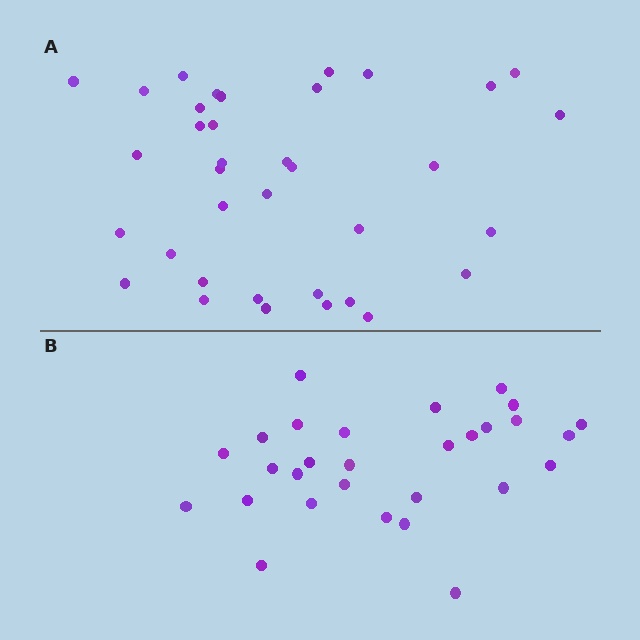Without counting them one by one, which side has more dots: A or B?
Region A (the top region) has more dots.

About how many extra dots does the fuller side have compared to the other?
Region A has roughly 8 or so more dots than region B.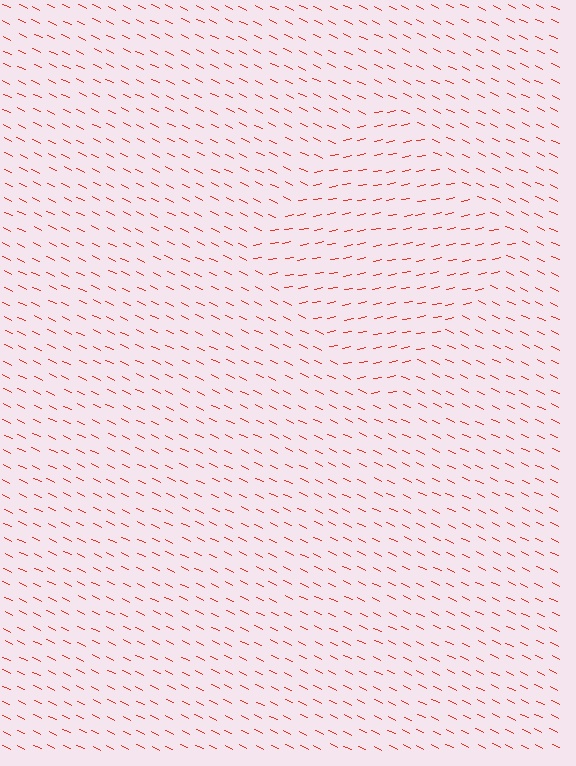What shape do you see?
I see a diamond.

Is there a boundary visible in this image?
Yes, there is a texture boundary formed by a change in line orientation.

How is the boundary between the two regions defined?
The boundary is defined purely by a change in line orientation (approximately 37 degrees difference). All lines are the same color and thickness.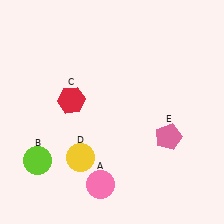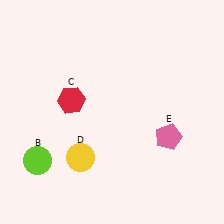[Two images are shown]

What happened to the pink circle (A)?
The pink circle (A) was removed in Image 2. It was in the bottom-left area of Image 1.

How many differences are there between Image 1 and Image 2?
There is 1 difference between the two images.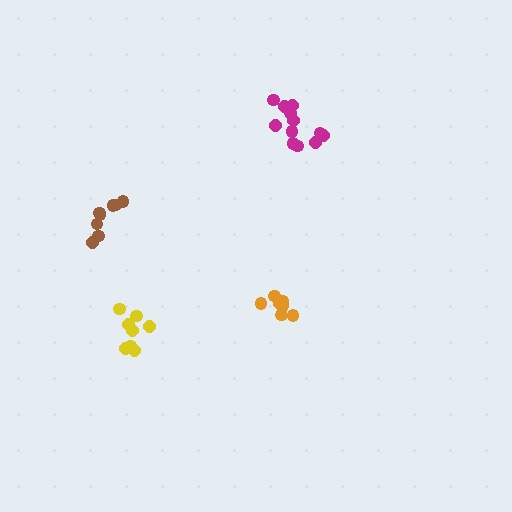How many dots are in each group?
Group 1: 7 dots, Group 2: 12 dots, Group 3: 8 dots, Group 4: 8 dots (35 total).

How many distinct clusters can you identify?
There are 4 distinct clusters.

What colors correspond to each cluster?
The clusters are colored: orange, magenta, brown, yellow.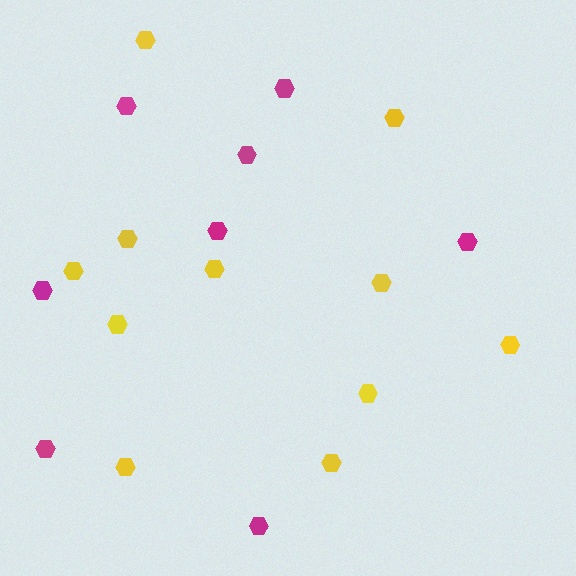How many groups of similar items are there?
There are 2 groups: one group of magenta hexagons (8) and one group of yellow hexagons (11).